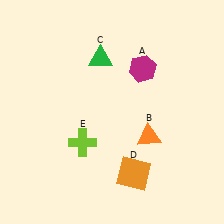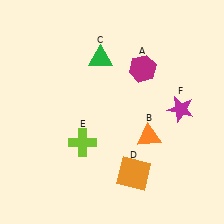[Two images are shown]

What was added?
A magenta star (F) was added in Image 2.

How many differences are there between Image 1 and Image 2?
There is 1 difference between the two images.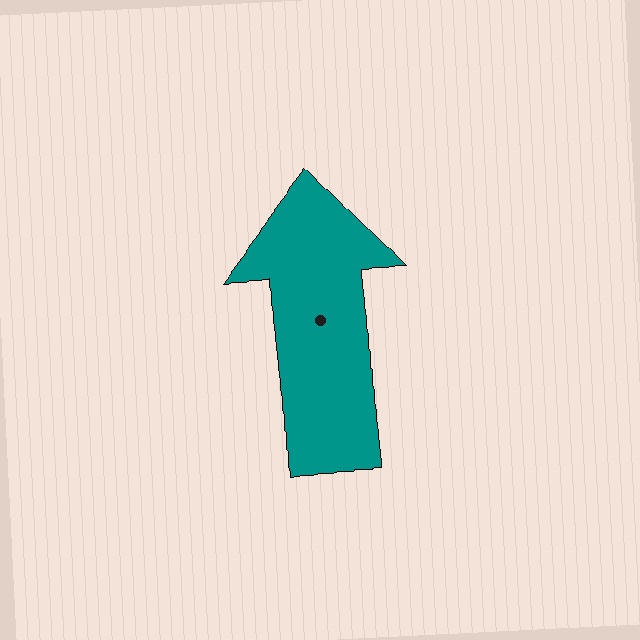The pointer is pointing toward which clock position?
Roughly 12 o'clock.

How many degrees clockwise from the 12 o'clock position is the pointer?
Approximately 357 degrees.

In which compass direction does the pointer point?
North.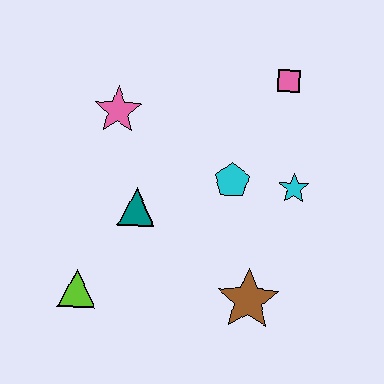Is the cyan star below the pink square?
Yes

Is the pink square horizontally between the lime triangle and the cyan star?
Yes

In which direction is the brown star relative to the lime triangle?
The brown star is to the right of the lime triangle.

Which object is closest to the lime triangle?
The teal triangle is closest to the lime triangle.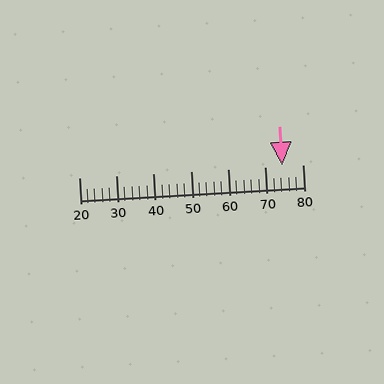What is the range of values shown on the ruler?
The ruler shows values from 20 to 80.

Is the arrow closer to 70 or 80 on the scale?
The arrow is closer to 70.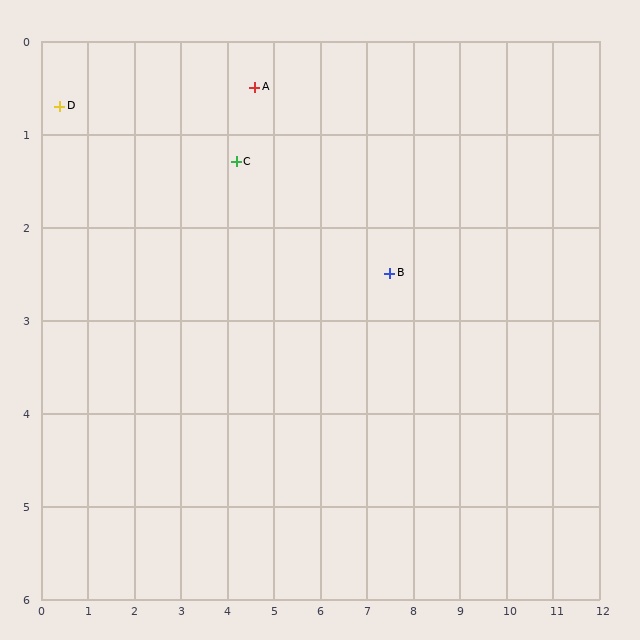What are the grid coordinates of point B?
Point B is at approximately (7.5, 2.5).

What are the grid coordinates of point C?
Point C is at approximately (4.2, 1.3).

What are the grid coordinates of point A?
Point A is at approximately (4.6, 0.5).